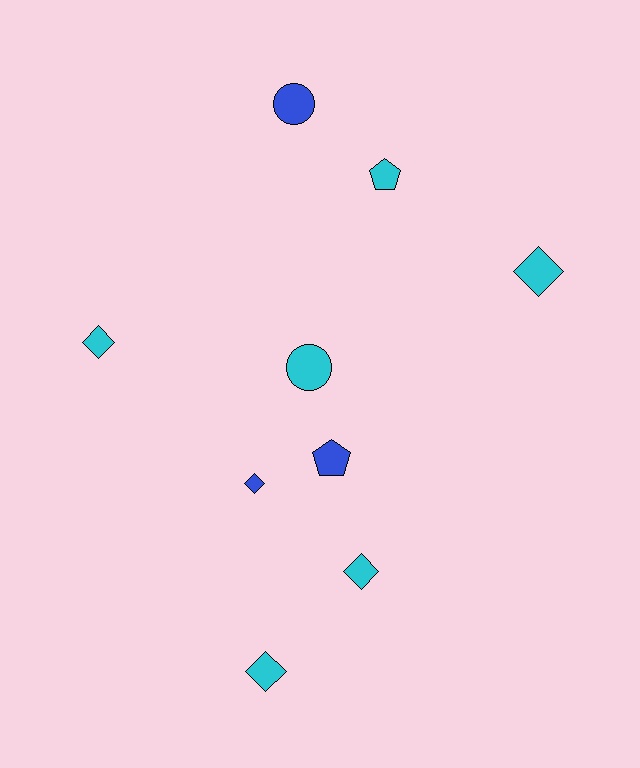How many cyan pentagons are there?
There is 1 cyan pentagon.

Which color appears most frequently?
Cyan, with 6 objects.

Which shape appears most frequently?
Diamond, with 5 objects.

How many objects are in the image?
There are 9 objects.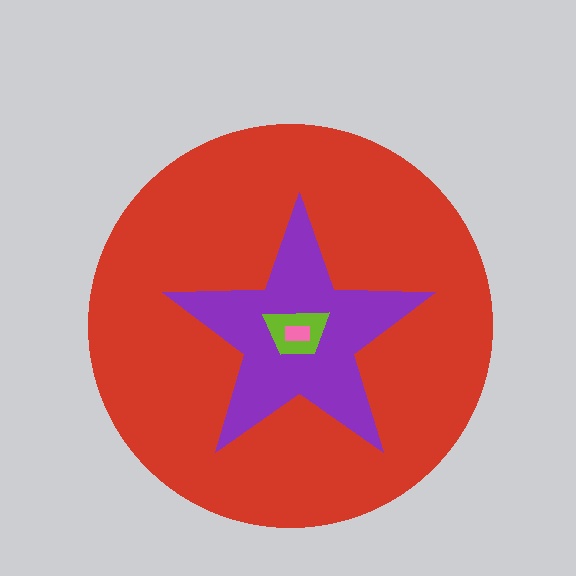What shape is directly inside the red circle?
The purple star.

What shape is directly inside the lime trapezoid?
The pink rectangle.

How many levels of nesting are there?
4.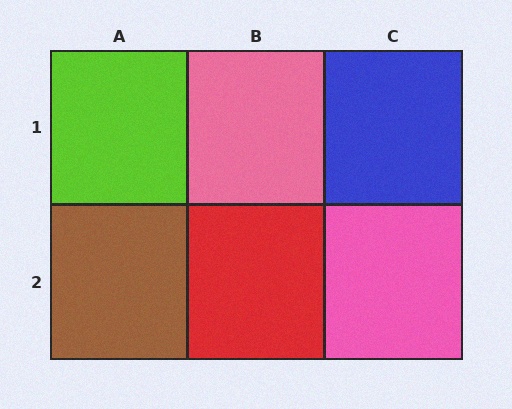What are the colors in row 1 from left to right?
Lime, pink, blue.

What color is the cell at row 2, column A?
Brown.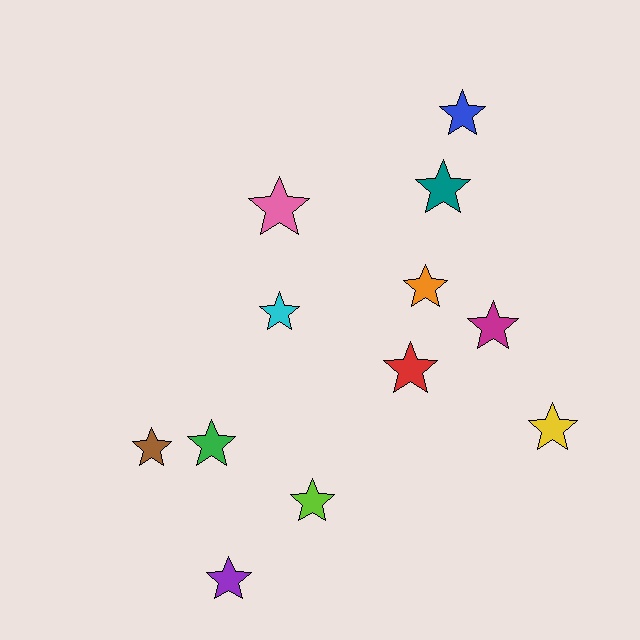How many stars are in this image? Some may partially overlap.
There are 12 stars.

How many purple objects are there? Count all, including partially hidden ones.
There is 1 purple object.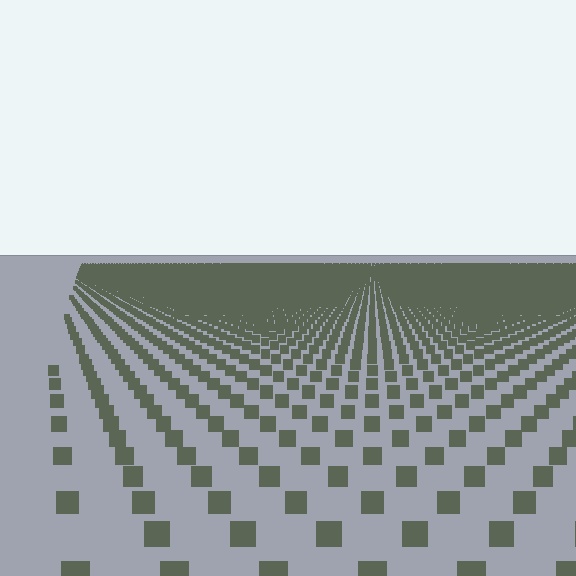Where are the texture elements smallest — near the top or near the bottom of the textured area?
Near the top.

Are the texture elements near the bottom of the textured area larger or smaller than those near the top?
Larger. Near the bottom, elements are closer to the viewer and appear at a bigger on-screen size.